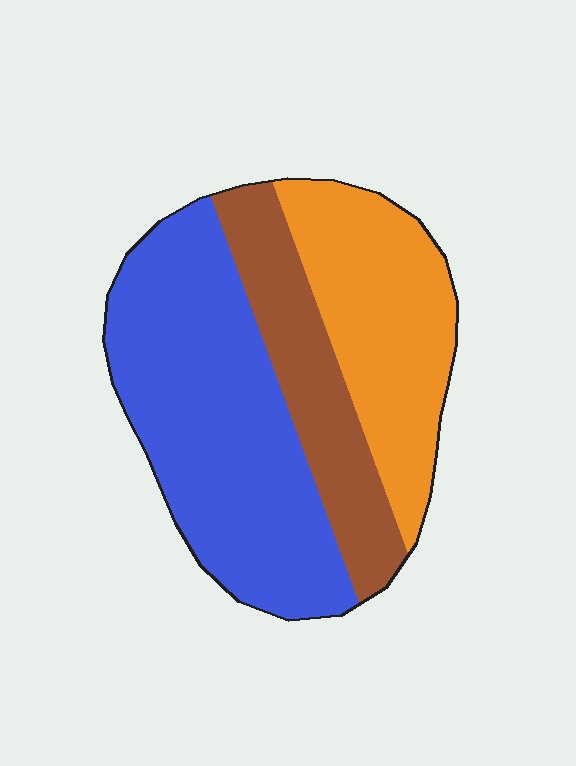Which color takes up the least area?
Brown, at roughly 20%.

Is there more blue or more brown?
Blue.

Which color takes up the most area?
Blue, at roughly 50%.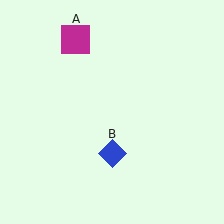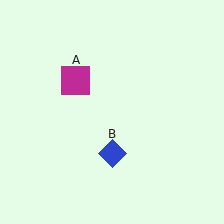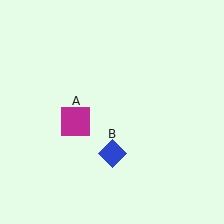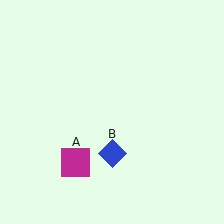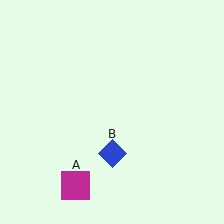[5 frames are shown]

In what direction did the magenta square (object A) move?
The magenta square (object A) moved down.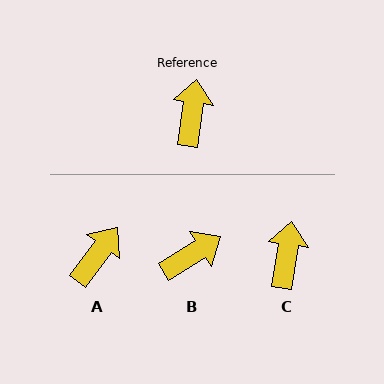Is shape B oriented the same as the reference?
No, it is off by about 50 degrees.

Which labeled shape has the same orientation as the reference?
C.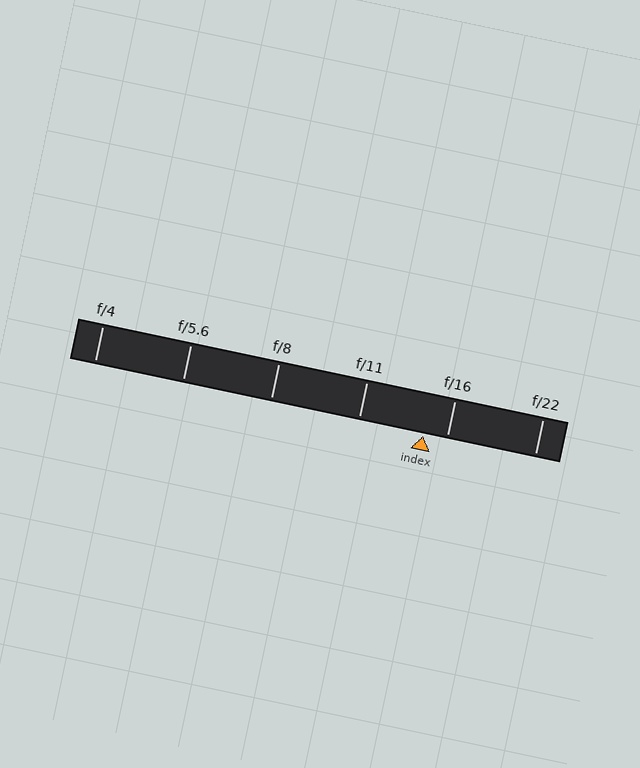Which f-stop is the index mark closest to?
The index mark is closest to f/16.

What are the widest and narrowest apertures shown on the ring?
The widest aperture shown is f/4 and the narrowest is f/22.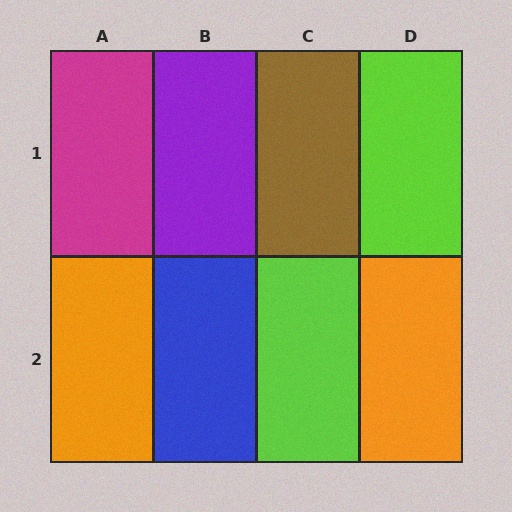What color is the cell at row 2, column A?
Orange.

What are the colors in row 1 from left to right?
Magenta, purple, brown, lime.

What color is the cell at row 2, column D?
Orange.